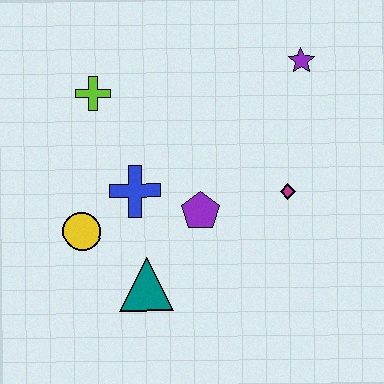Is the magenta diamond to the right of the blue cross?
Yes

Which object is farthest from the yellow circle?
The purple star is farthest from the yellow circle.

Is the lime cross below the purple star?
Yes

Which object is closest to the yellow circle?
The blue cross is closest to the yellow circle.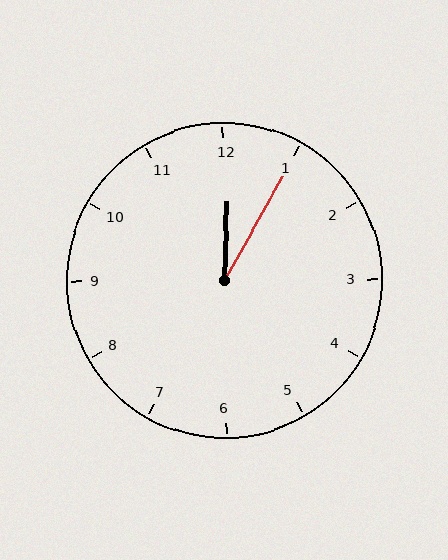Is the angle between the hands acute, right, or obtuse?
It is acute.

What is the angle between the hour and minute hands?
Approximately 28 degrees.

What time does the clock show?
12:05.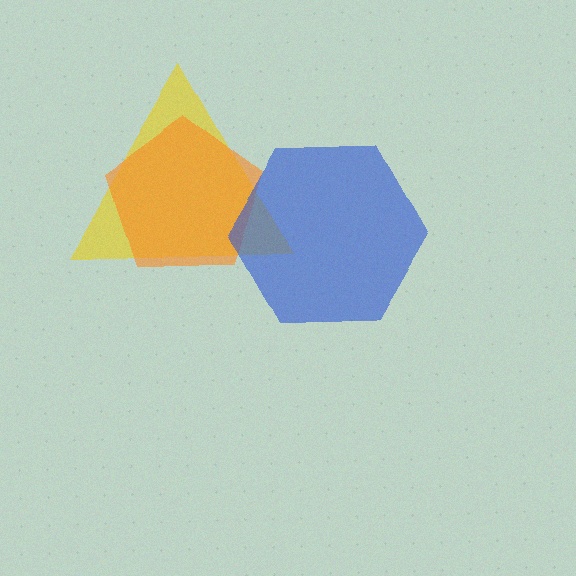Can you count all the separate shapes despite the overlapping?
Yes, there are 3 separate shapes.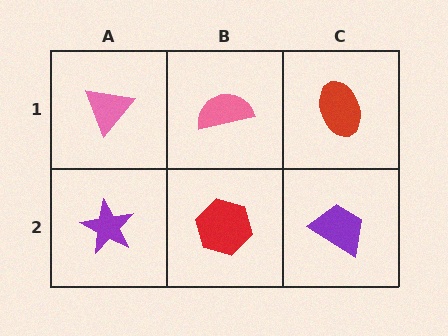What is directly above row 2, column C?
A red ellipse.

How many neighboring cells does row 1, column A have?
2.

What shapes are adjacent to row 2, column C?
A red ellipse (row 1, column C), a red hexagon (row 2, column B).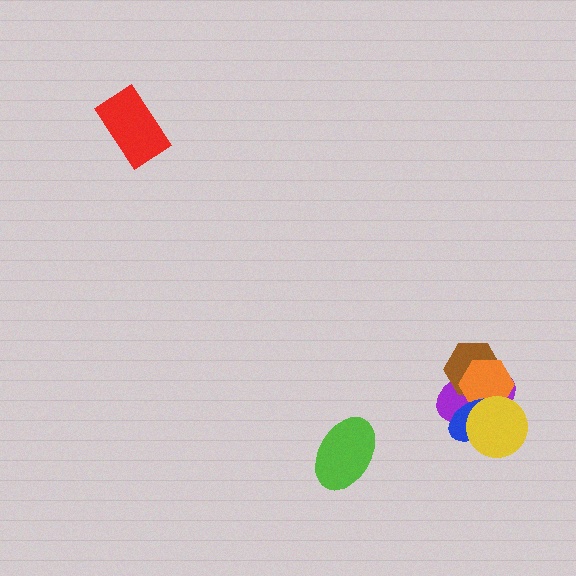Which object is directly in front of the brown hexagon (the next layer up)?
The orange hexagon is directly in front of the brown hexagon.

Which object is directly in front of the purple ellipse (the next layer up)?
The brown hexagon is directly in front of the purple ellipse.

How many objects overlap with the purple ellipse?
4 objects overlap with the purple ellipse.